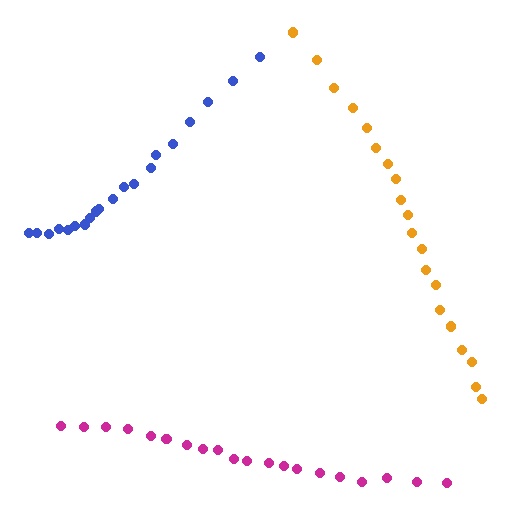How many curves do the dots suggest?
There are 3 distinct paths.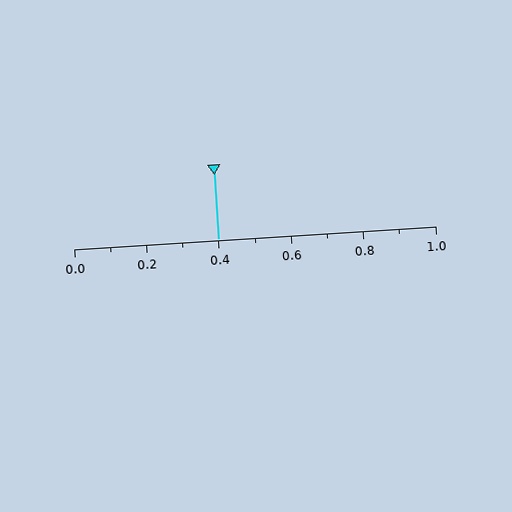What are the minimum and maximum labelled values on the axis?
The axis runs from 0.0 to 1.0.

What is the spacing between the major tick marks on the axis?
The major ticks are spaced 0.2 apart.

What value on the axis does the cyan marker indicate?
The marker indicates approximately 0.4.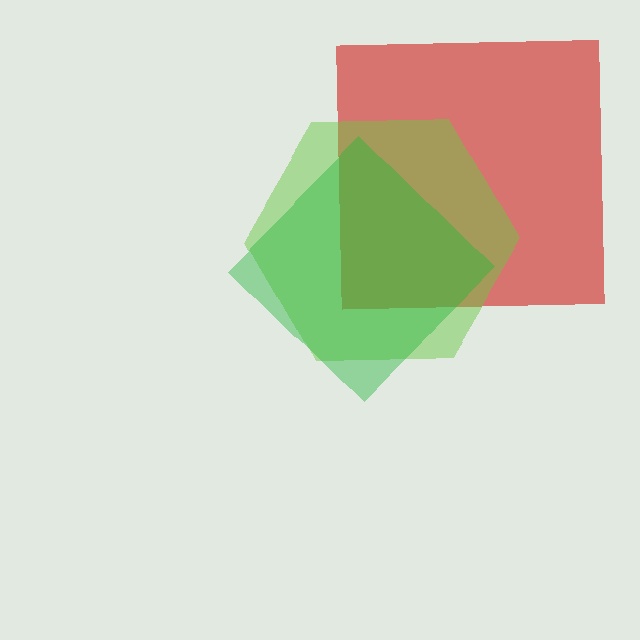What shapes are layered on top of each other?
The layered shapes are: a red square, a lime hexagon, a green diamond.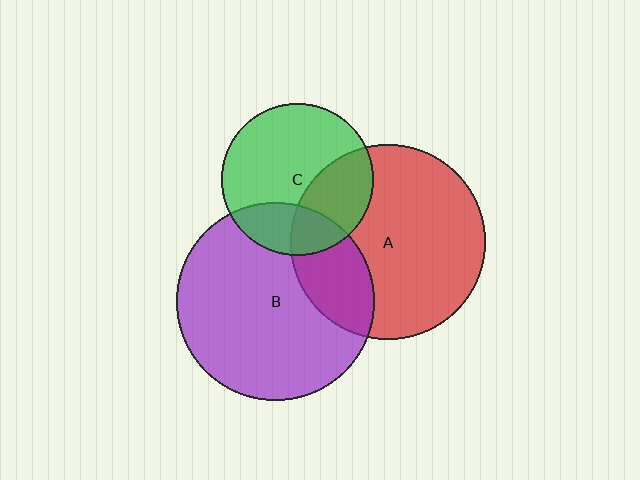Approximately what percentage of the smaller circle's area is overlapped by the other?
Approximately 25%.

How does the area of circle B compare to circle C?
Approximately 1.7 times.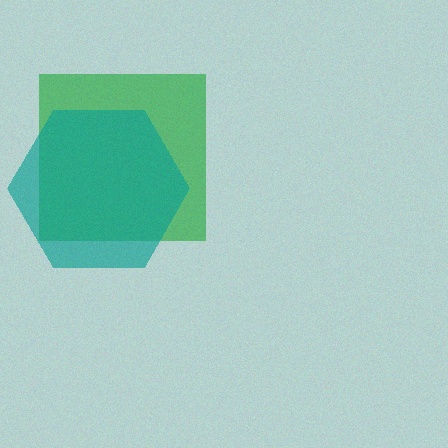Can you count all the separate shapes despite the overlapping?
Yes, there are 2 separate shapes.